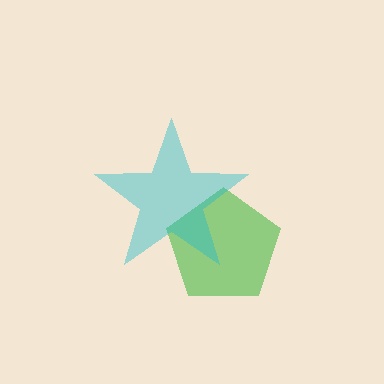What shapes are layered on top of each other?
The layered shapes are: a green pentagon, a cyan star.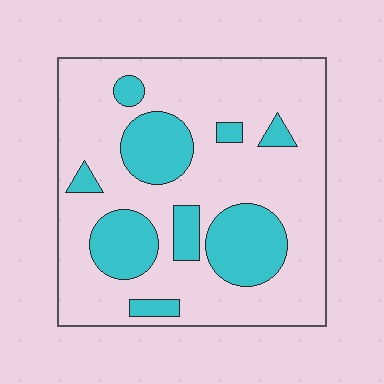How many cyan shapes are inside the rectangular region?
9.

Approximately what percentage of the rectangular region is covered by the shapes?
Approximately 25%.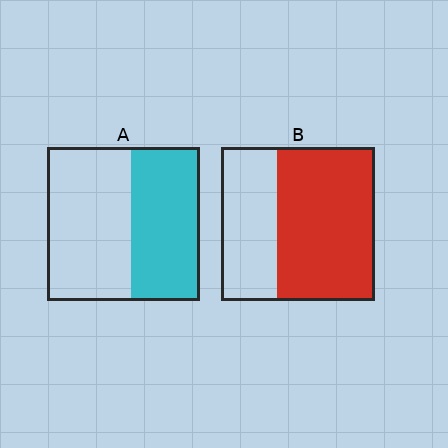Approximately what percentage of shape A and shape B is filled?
A is approximately 45% and B is approximately 65%.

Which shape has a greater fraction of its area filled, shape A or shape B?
Shape B.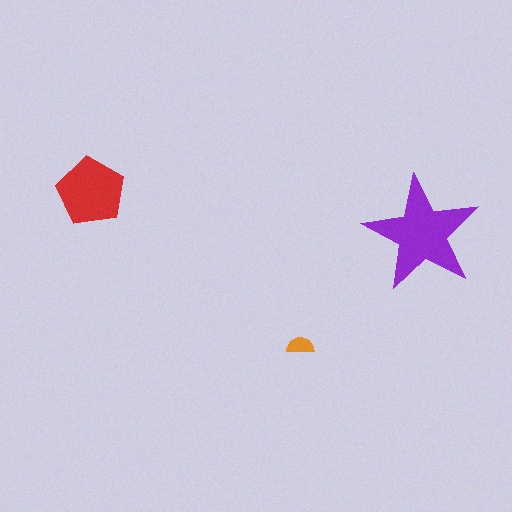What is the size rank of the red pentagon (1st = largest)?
2nd.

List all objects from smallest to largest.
The orange semicircle, the red pentagon, the purple star.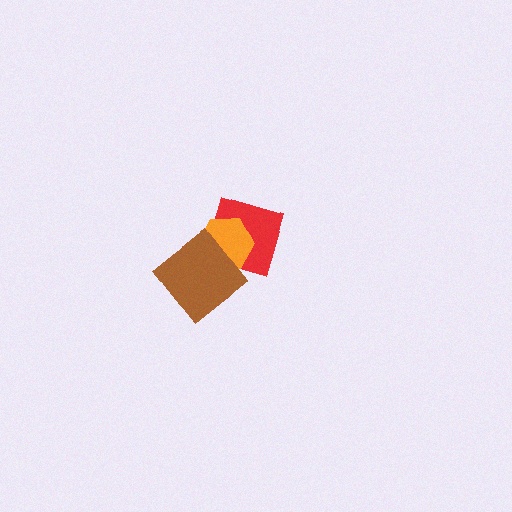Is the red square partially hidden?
Yes, it is partially covered by another shape.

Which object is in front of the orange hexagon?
The brown diamond is in front of the orange hexagon.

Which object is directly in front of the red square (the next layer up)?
The orange hexagon is directly in front of the red square.